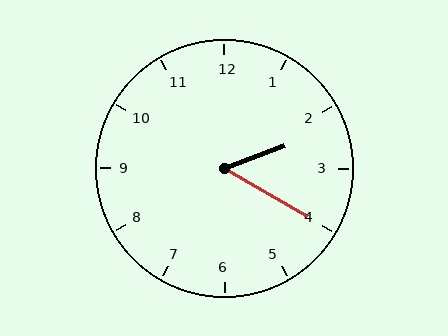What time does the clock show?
2:20.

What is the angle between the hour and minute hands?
Approximately 50 degrees.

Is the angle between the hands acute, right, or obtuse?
It is acute.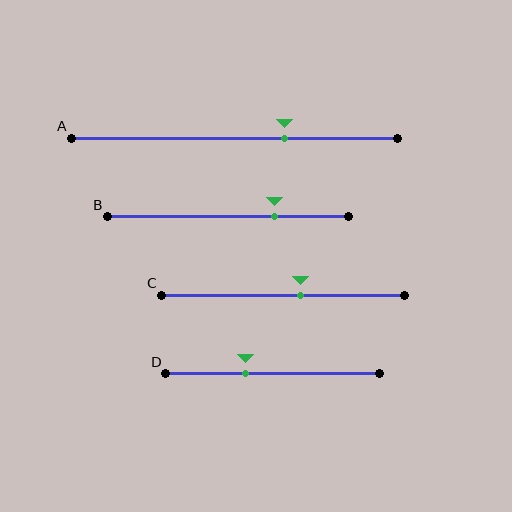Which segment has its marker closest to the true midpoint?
Segment C has its marker closest to the true midpoint.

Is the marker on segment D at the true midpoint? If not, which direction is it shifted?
No, the marker on segment D is shifted to the left by about 12% of the segment length.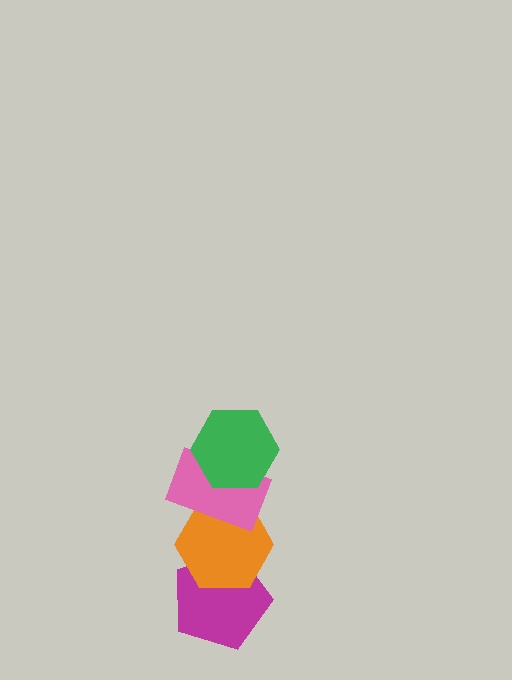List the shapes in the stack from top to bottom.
From top to bottom: the green hexagon, the pink rectangle, the orange hexagon, the magenta pentagon.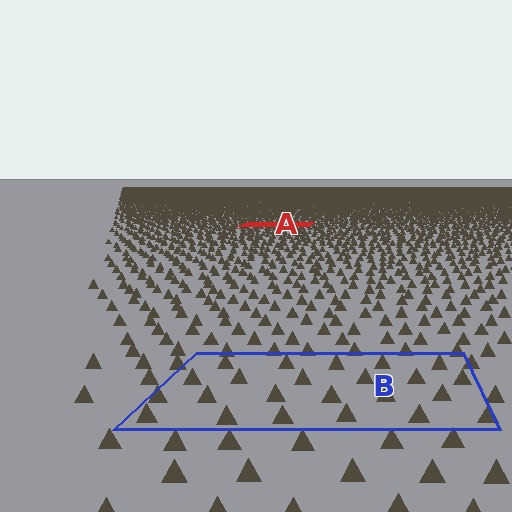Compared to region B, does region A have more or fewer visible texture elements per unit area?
Region A has more texture elements per unit area — they are packed more densely because it is farther away.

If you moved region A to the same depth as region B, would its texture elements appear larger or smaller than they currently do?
They would appear larger. At a closer depth, the same texture elements are projected at a bigger on-screen size.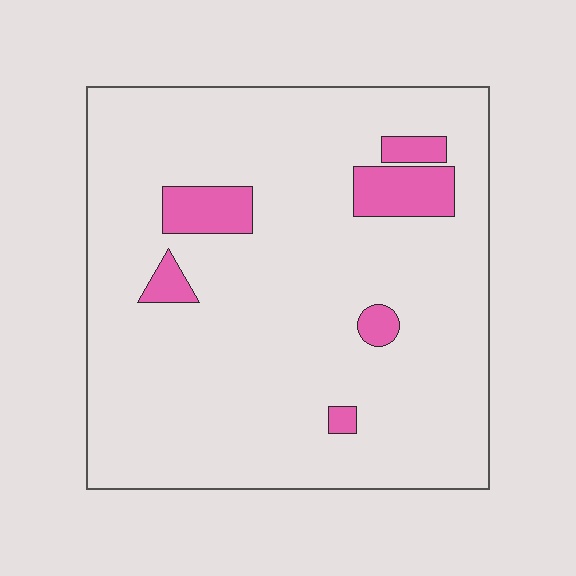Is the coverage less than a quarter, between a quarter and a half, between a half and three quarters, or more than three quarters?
Less than a quarter.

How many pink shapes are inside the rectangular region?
6.